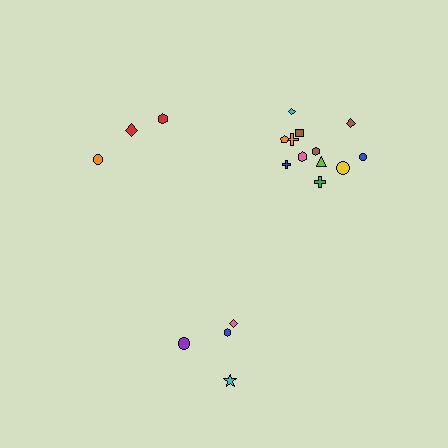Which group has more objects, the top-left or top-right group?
The top-right group.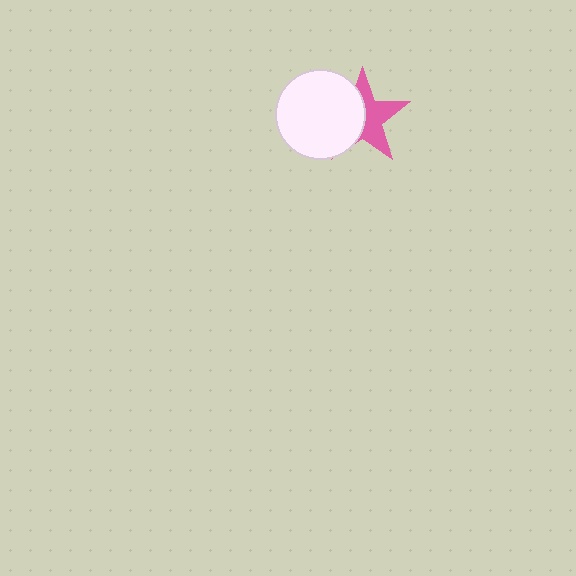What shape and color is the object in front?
The object in front is a white circle.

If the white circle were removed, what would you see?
You would see the complete pink star.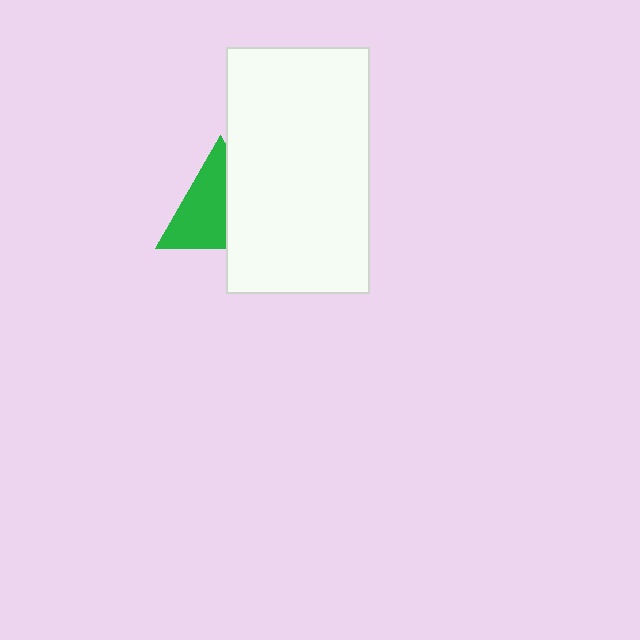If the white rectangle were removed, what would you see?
You would see the complete green triangle.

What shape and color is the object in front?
The object in front is a white rectangle.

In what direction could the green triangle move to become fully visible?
The green triangle could move left. That would shift it out from behind the white rectangle entirely.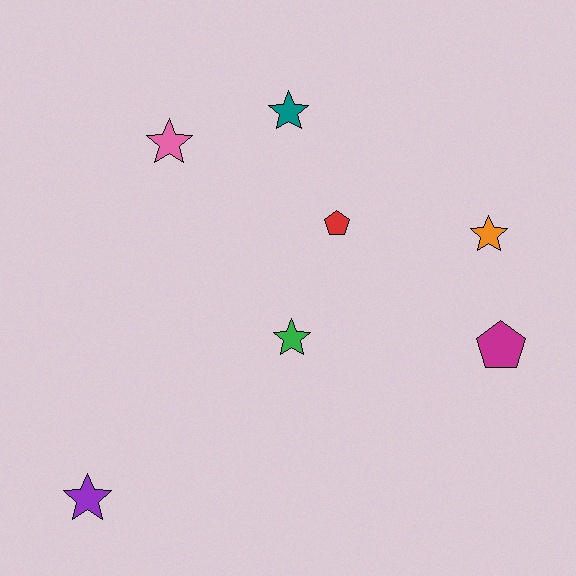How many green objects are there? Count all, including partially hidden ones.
There is 1 green object.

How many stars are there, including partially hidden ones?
There are 5 stars.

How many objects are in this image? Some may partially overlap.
There are 7 objects.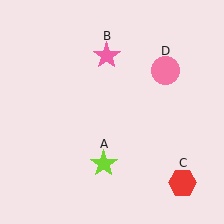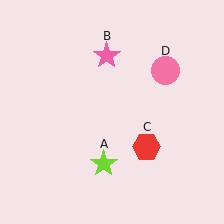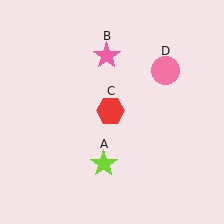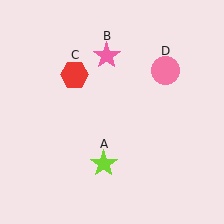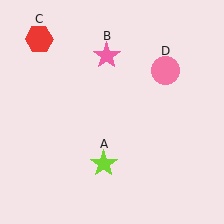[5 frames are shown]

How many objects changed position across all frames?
1 object changed position: red hexagon (object C).